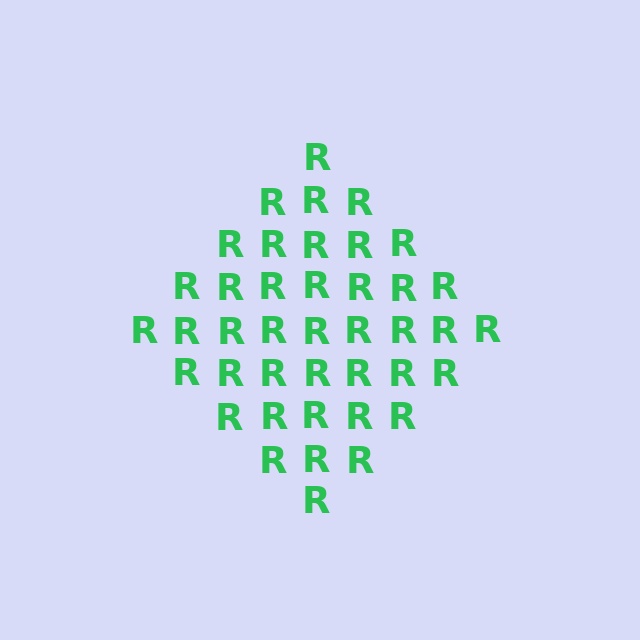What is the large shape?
The large shape is a diamond.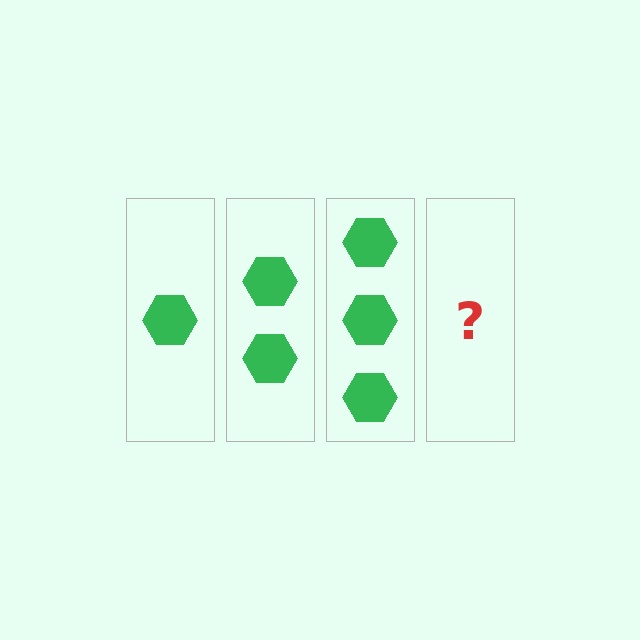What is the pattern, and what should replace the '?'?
The pattern is that each step adds one more hexagon. The '?' should be 4 hexagons.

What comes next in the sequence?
The next element should be 4 hexagons.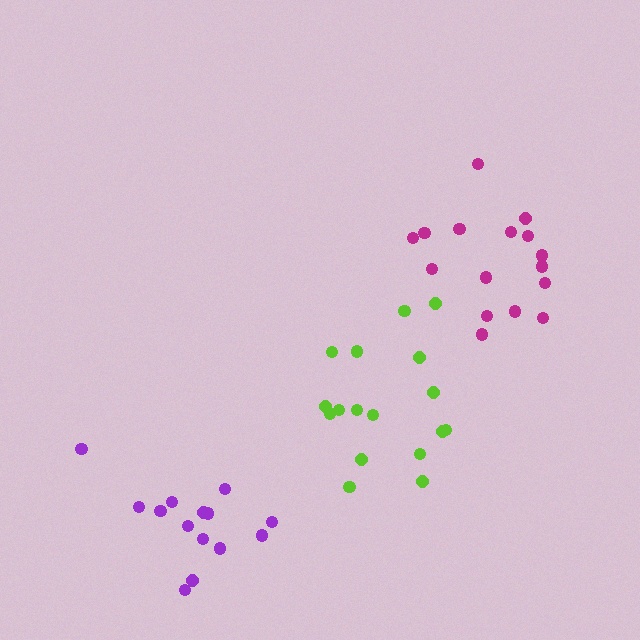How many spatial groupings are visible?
There are 3 spatial groupings.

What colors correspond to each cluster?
The clusters are colored: magenta, purple, lime.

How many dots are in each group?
Group 1: 16 dots, Group 2: 14 dots, Group 3: 17 dots (47 total).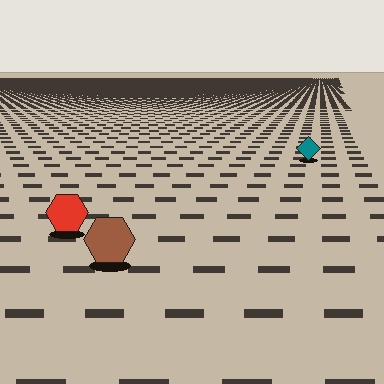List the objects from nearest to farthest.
From nearest to farthest: the brown hexagon, the red hexagon, the teal diamond.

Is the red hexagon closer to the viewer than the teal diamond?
Yes. The red hexagon is closer — you can tell from the texture gradient: the ground texture is coarser near it.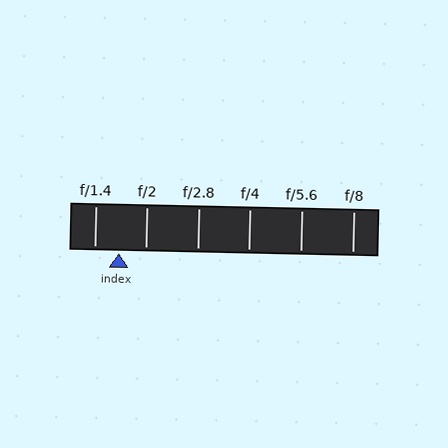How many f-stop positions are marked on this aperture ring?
There are 6 f-stop positions marked.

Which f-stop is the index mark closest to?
The index mark is closest to f/1.4.